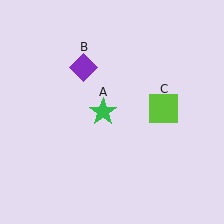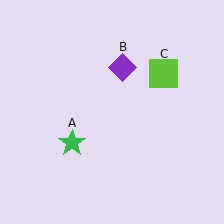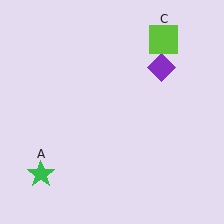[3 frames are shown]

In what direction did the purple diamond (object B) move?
The purple diamond (object B) moved right.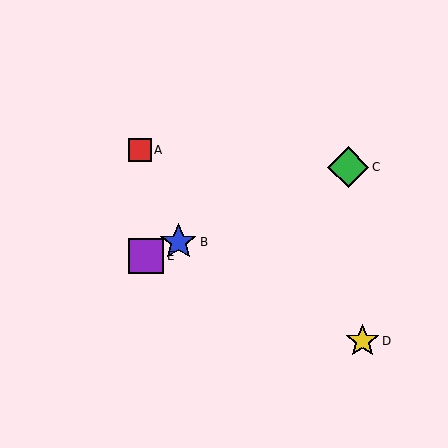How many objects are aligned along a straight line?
3 objects (B, C, E) are aligned along a straight line.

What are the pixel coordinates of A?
Object A is at (140, 150).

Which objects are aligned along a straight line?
Objects B, C, E are aligned along a straight line.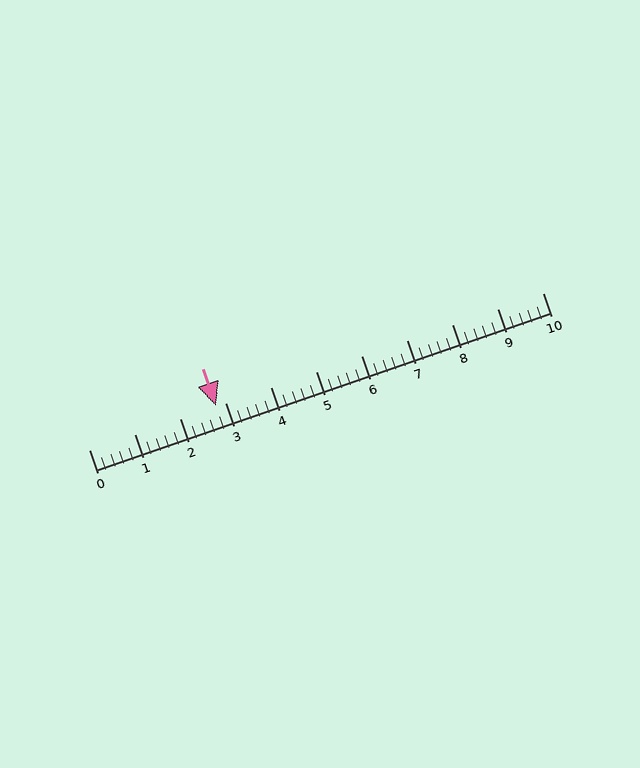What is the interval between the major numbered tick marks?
The major tick marks are spaced 1 units apart.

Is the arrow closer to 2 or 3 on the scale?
The arrow is closer to 3.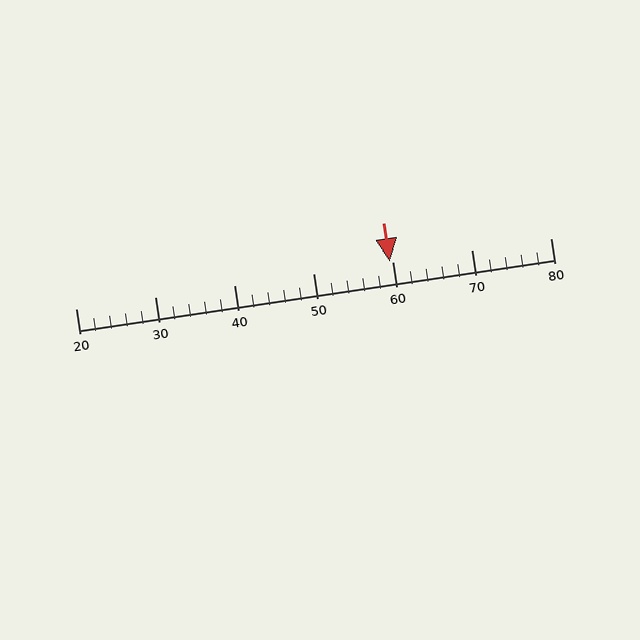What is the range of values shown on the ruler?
The ruler shows values from 20 to 80.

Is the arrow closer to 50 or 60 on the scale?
The arrow is closer to 60.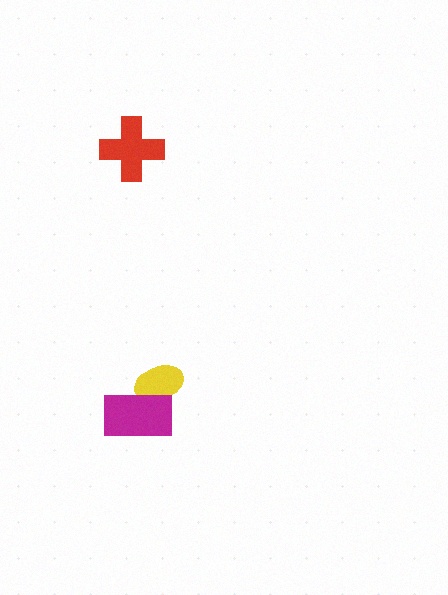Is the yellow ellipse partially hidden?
Yes, it is partially covered by another shape.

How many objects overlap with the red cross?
0 objects overlap with the red cross.